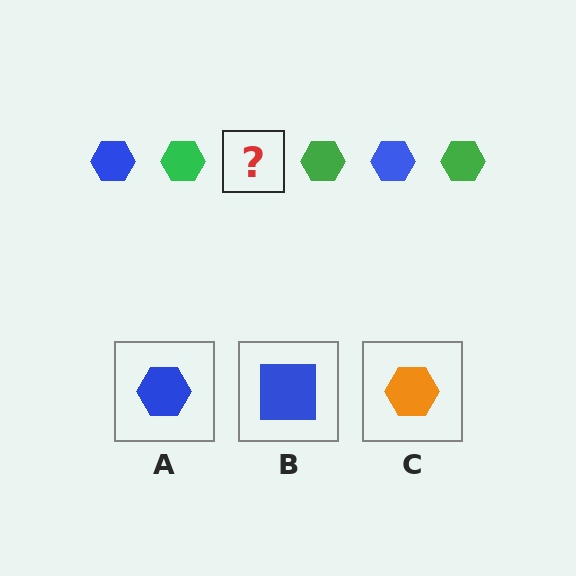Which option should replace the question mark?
Option A.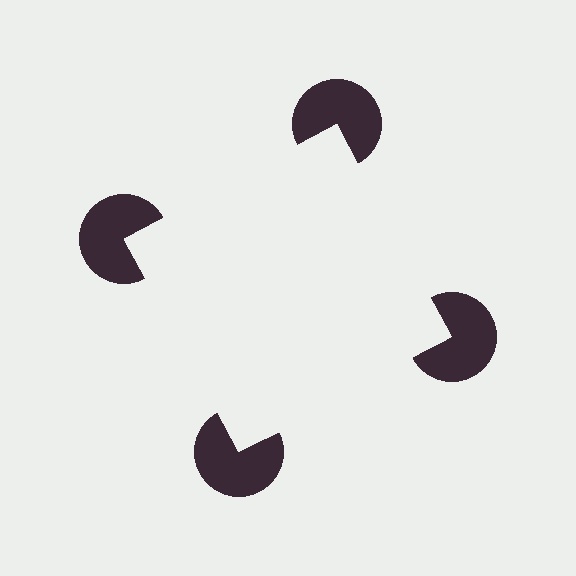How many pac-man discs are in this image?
There are 4 — one at each vertex of the illusory square.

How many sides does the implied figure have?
4 sides.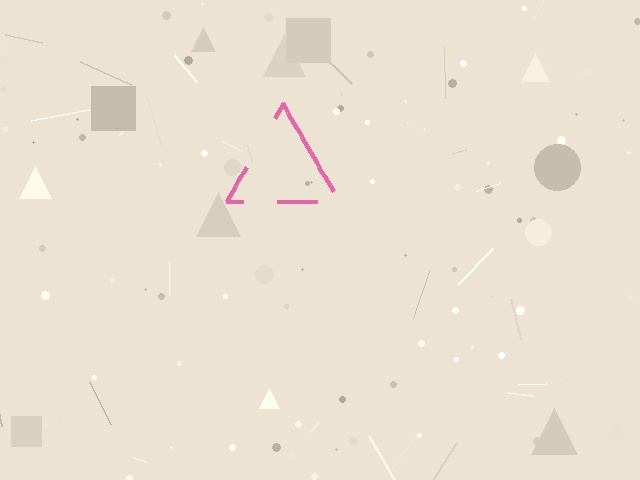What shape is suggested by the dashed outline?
The dashed outline suggests a triangle.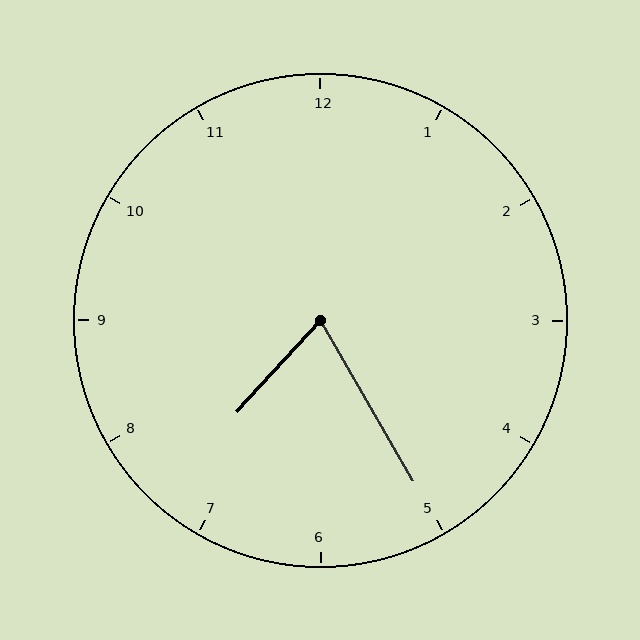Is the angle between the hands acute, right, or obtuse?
It is acute.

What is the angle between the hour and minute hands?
Approximately 72 degrees.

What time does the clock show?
7:25.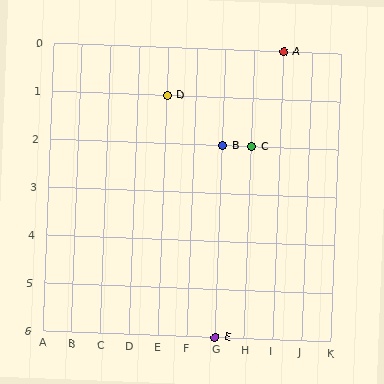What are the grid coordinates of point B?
Point B is at grid coordinates (G, 2).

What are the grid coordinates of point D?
Point D is at grid coordinates (E, 1).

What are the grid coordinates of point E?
Point E is at grid coordinates (G, 6).